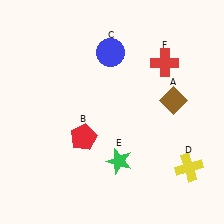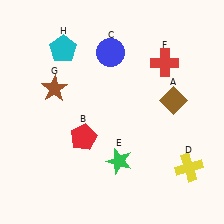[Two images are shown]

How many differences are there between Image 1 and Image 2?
There are 2 differences between the two images.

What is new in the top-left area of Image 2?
A cyan pentagon (H) was added in the top-left area of Image 2.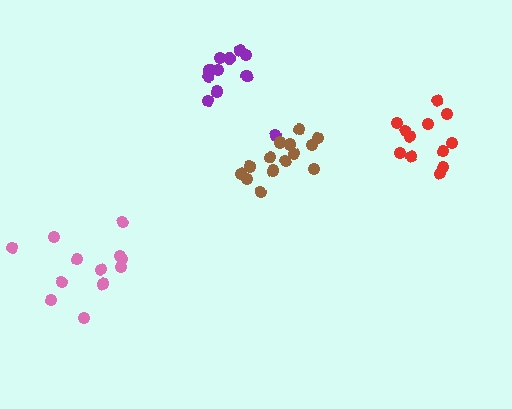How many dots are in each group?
Group 1: 11 dots, Group 2: 12 dots, Group 3: 14 dots, Group 4: 12 dots (49 total).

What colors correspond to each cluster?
The clusters are colored: purple, pink, brown, red.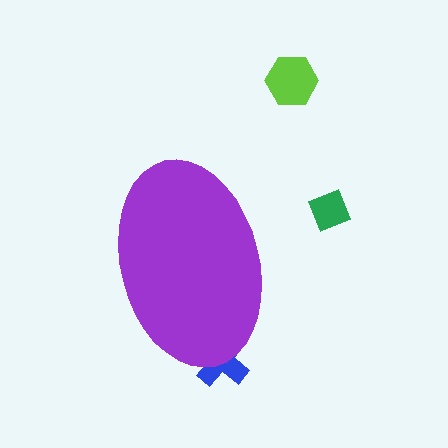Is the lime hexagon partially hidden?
No, the lime hexagon is fully visible.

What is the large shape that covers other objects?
A purple ellipse.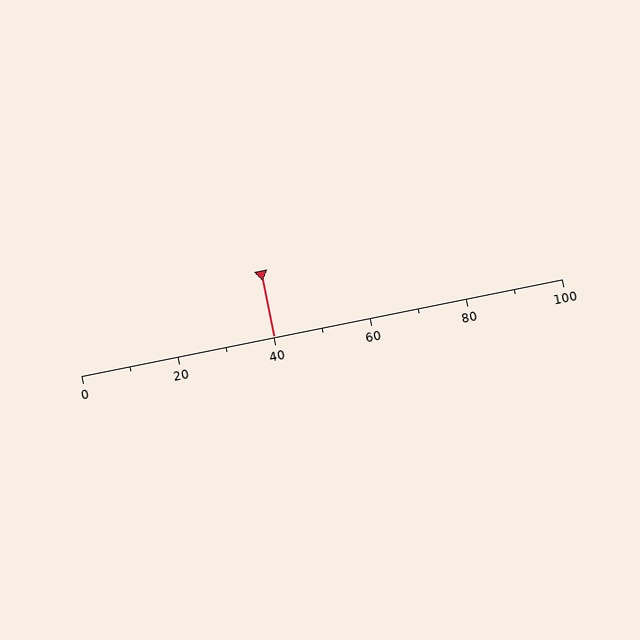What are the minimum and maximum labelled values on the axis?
The axis runs from 0 to 100.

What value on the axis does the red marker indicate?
The marker indicates approximately 40.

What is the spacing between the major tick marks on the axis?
The major ticks are spaced 20 apart.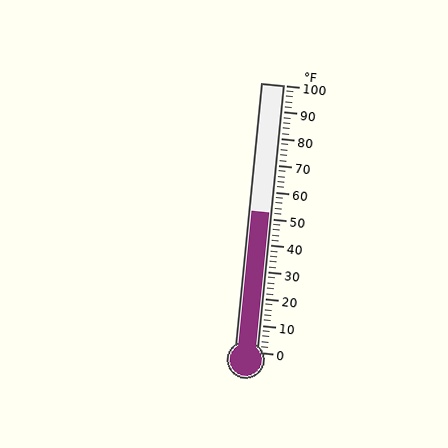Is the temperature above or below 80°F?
The temperature is below 80°F.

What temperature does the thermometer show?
The thermometer shows approximately 52°F.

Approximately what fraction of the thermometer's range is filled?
The thermometer is filled to approximately 50% of its range.